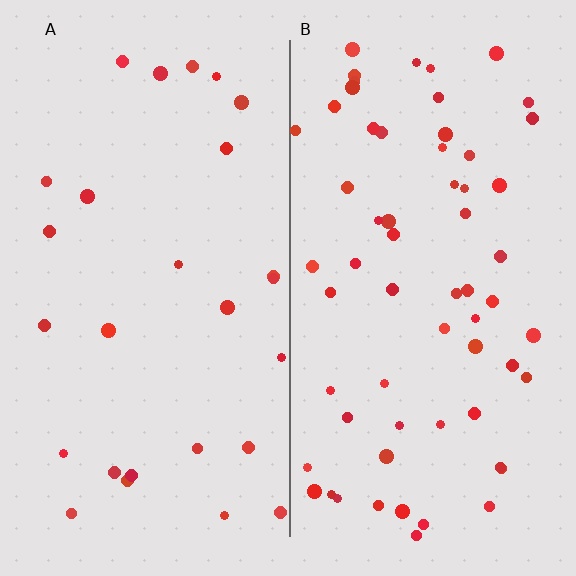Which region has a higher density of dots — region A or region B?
B (the right).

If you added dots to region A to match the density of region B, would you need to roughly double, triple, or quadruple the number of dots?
Approximately double.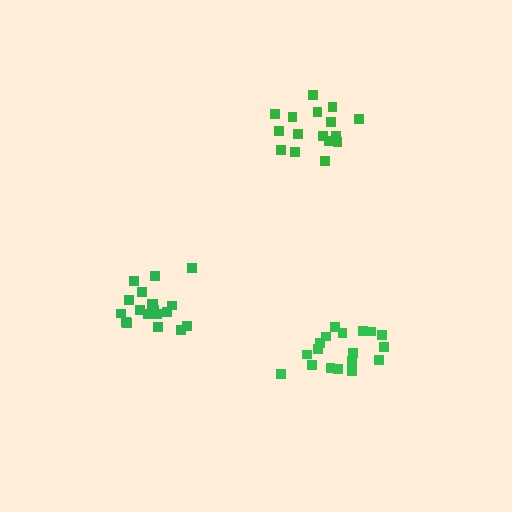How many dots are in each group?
Group 1: 16 dots, Group 2: 19 dots, Group 3: 18 dots (53 total).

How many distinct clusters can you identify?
There are 3 distinct clusters.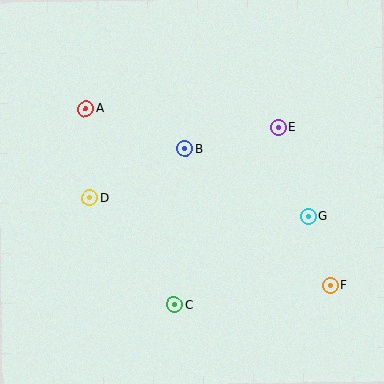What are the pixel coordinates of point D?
Point D is at (90, 198).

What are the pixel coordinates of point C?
Point C is at (174, 305).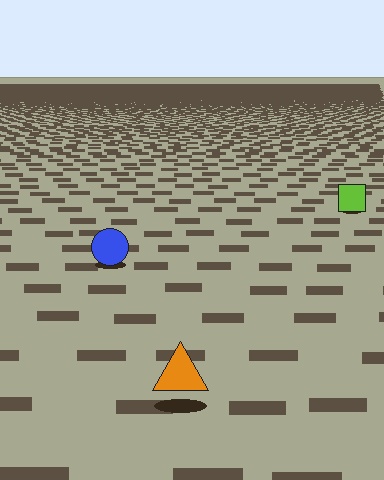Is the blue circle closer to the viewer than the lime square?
Yes. The blue circle is closer — you can tell from the texture gradient: the ground texture is coarser near it.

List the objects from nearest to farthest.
From nearest to farthest: the orange triangle, the blue circle, the lime square.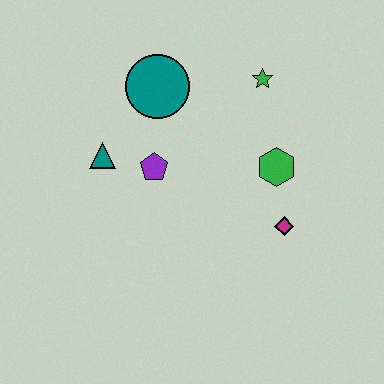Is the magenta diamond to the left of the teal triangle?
No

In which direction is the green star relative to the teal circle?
The green star is to the right of the teal circle.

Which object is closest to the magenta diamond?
The green hexagon is closest to the magenta diamond.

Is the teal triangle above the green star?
No